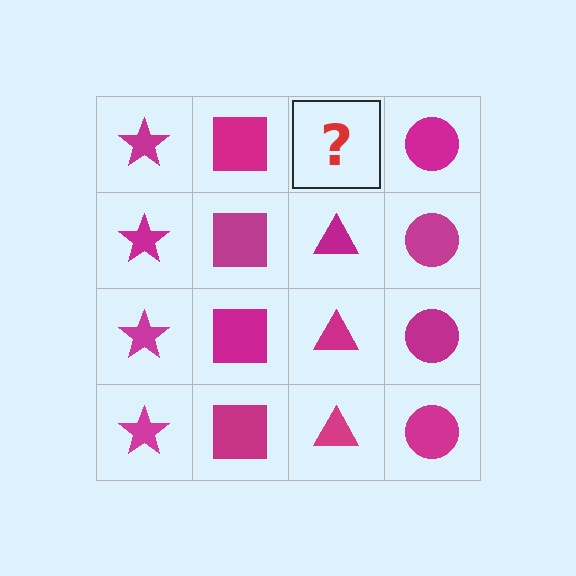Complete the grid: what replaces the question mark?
The question mark should be replaced with a magenta triangle.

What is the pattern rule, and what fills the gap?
The rule is that each column has a consistent shape. The gap should be filled with a magenta triangle.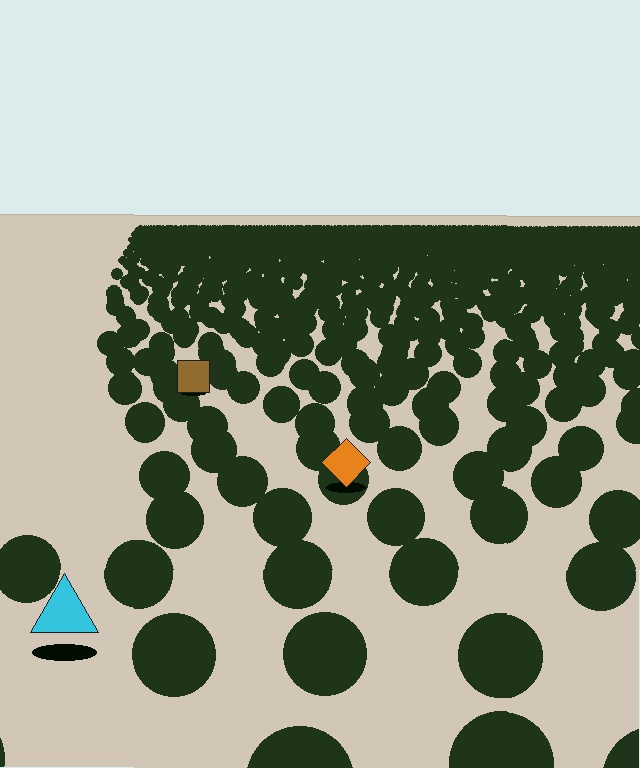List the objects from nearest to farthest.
From nearest to farthest: the cyan triangle, the orange diamond, the brown square.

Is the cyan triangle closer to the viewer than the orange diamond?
Yes. The cyan triangle is closer — you can tell from the texture gradient: the ground texture is coarser near it.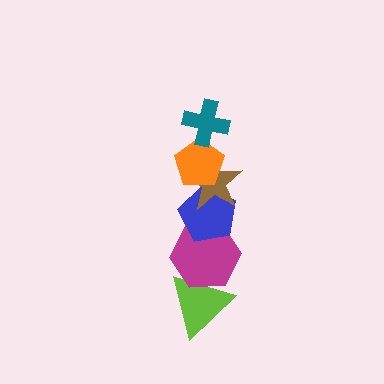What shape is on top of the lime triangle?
The magenta hexagon is on top of the lime triangle.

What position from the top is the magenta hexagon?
The magenta hexagon is 5th from the top.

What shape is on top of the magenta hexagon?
The blue pentagon is on top of the magenta hexagon.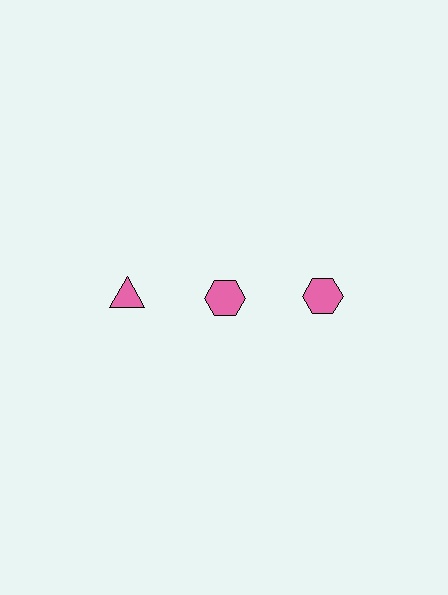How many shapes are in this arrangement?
There are 3 shapes arranged in a grid pattern.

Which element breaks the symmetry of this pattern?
The pink triangle in the top row, leftmost column breaks the symmetry. All other shapes are pink hexagons.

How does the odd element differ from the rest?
It has a different shape: triangle instead of hexagon.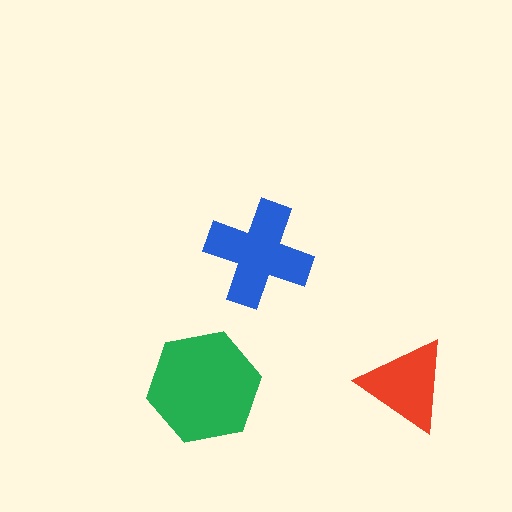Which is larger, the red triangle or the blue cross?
The blue cross.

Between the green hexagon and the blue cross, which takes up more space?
The green hexagon.